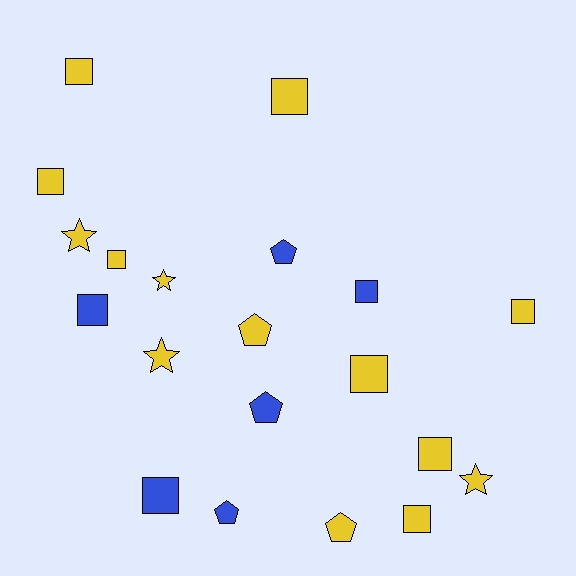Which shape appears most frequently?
Square, with 11 objects.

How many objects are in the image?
There are 20 objects.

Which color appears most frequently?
Yellow, with 14 objects.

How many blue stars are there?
There are no blue stars.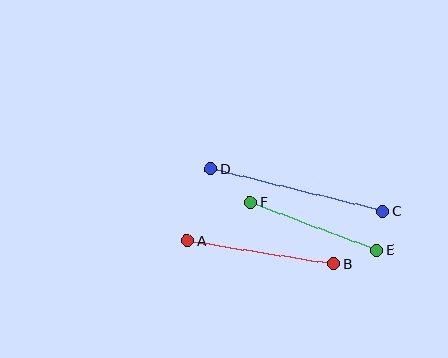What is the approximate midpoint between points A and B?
The midpoint is at approximately (261, 252) pixels.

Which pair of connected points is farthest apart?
Points C and D are farthest apart.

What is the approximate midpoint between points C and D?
The midpoint is at approximately (297, 190) pixels.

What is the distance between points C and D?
The distance is approximately 178 pixels.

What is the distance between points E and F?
The distance is approximately 135 pixels.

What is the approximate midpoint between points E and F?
The midpoint is at approximately (313, 226) pixels.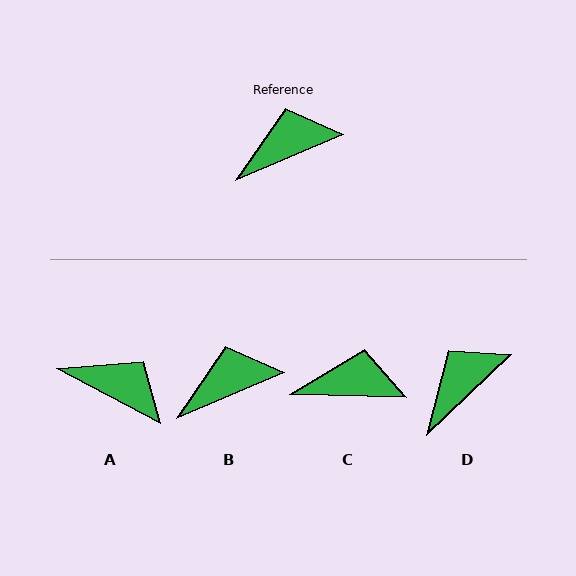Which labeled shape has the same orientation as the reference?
B.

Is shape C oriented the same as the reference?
No, it is off by about 25 degrees.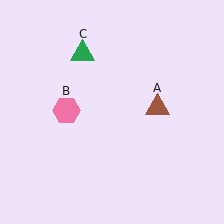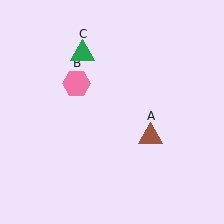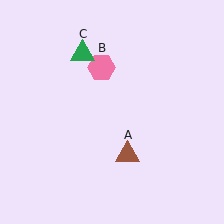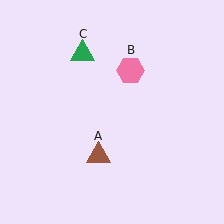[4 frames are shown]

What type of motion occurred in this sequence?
The brown triangle (object A), pink hexagon (object B) rotated clockwise around the center of the scene.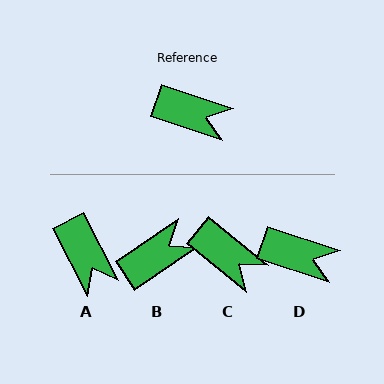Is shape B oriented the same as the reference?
No, it is off by about 52 degrees.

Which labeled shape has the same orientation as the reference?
D.